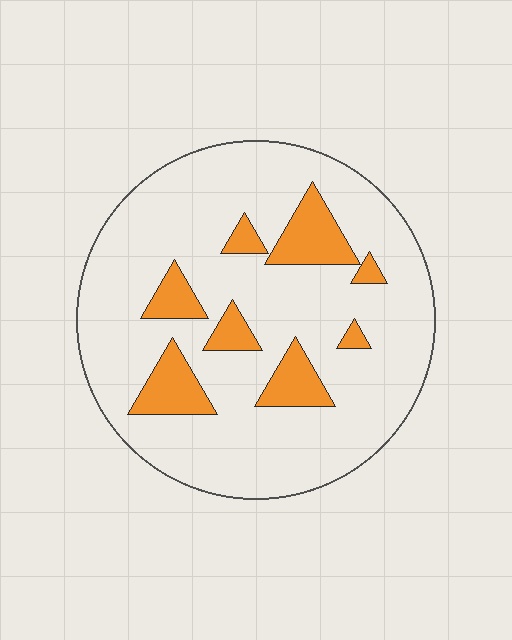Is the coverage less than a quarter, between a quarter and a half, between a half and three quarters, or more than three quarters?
Less than a quarter.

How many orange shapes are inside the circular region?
8.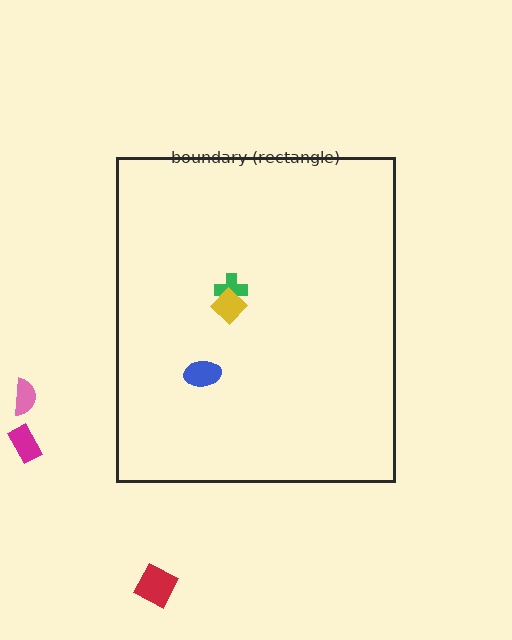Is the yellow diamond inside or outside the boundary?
Inside.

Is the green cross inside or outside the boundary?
Inside.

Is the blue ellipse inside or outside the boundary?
Inside.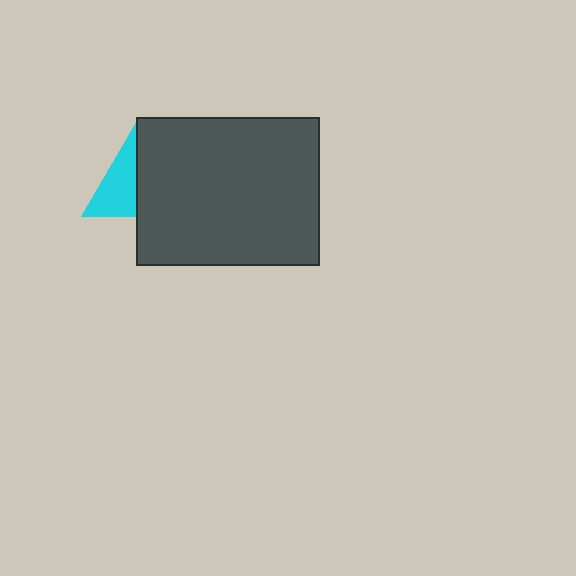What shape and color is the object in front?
The object in front is a dark gray rectangle.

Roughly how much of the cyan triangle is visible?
About half of it is visible (roughly 47%).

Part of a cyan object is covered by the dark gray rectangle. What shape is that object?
It is a triangle.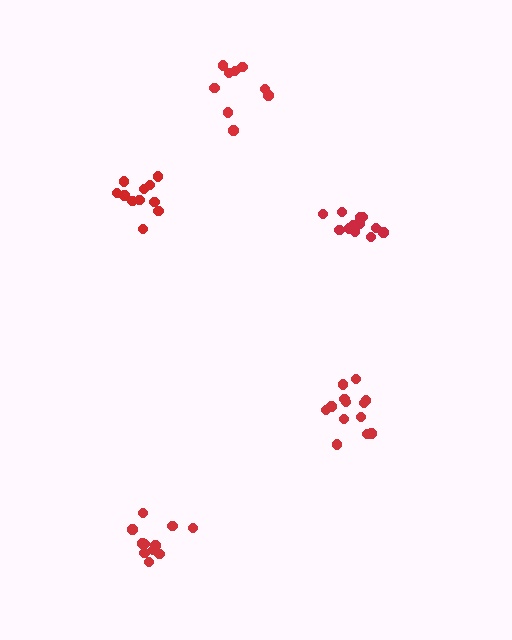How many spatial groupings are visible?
There are 5 spatial groupings.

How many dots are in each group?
Group 1: 13 dots, Group 2: 12 dots, Group 3: 11 dots, Group 4: 11 dots, Group 5: 9 dots (56 total).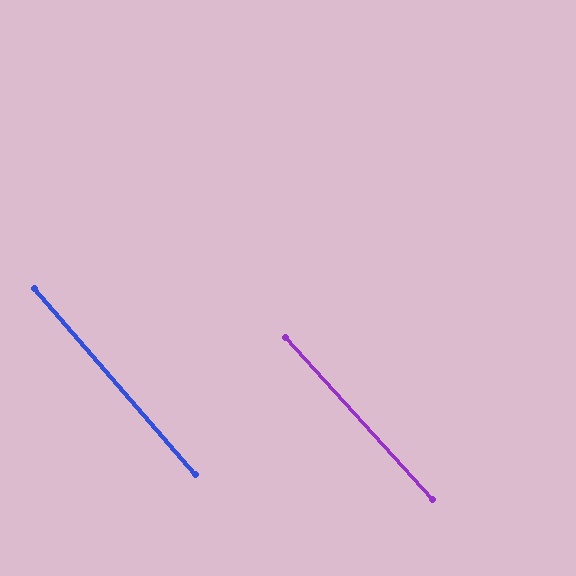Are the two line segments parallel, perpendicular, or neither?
Parallel — their directions differ by only 1.2°.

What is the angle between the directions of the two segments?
Approximately 1 degree.